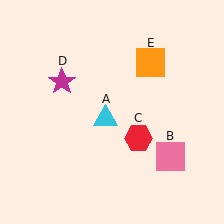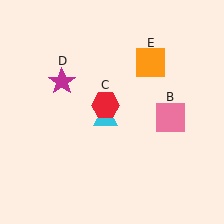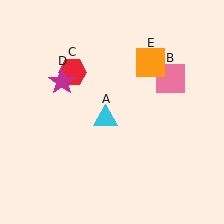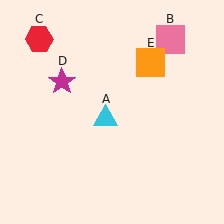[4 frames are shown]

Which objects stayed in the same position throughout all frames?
Cyan triangle (object A) and magenta star (object D) and orange square (object E) remained stationary.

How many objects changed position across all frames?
2 objects changed position: pink square (object B), red hexagon (object C).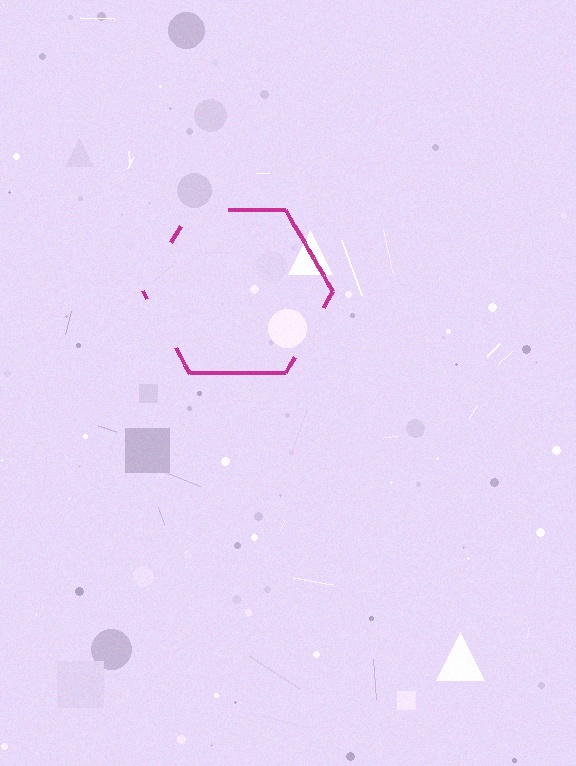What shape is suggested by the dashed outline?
The dashed outline suggests a hexagon.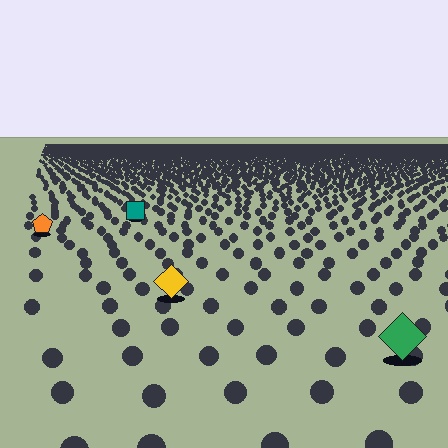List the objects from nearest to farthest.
From nearest to farthest: the green diamond, the yellow diamond, the orange pentagon, the teal square.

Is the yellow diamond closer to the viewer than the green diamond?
No. The green diamond is closer — you can tell from the texture gradient: the ground texture is coarser near it.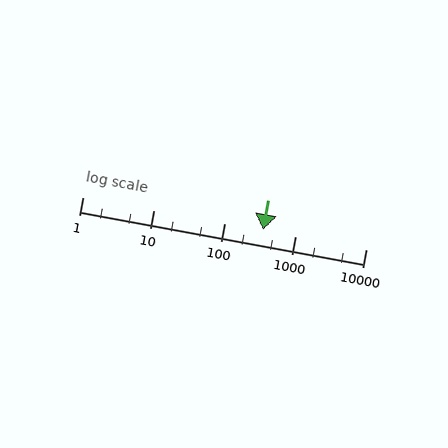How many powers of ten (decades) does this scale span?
The scale spans 4 decades, from 1 to 10000.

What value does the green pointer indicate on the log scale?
The pointer indicates approximately 350.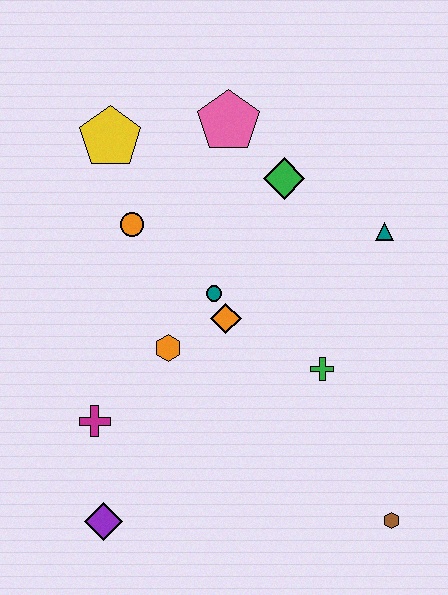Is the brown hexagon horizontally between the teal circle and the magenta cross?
No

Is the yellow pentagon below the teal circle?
No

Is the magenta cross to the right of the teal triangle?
No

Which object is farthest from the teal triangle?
The purple diamond is farthest from the teal triangle.